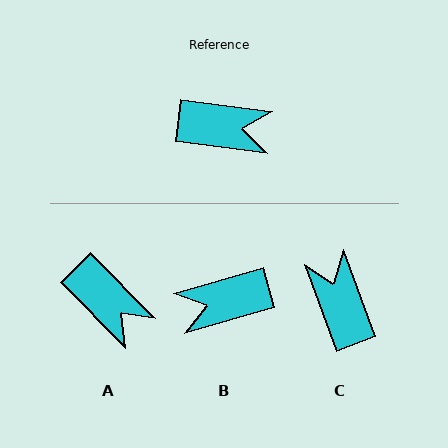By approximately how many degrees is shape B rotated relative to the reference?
Approximately 157 degrees clockwise.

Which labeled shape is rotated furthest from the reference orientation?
B, about 157 degrees away.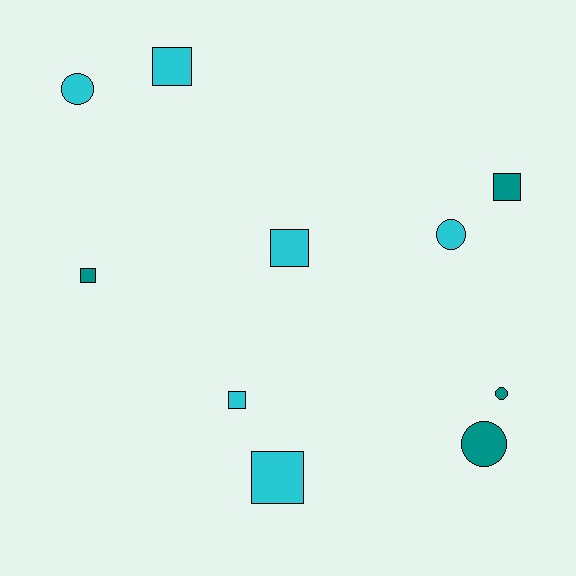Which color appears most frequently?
Cyan, with 6 objects.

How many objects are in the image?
There are 10 objects.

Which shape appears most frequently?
Square, with 6 objects.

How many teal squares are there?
There are 2 teal squares.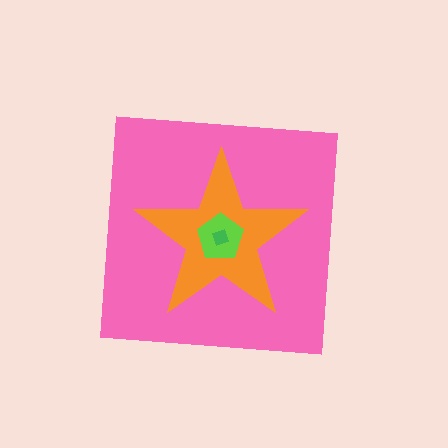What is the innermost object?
The green square.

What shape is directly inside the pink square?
The orange star.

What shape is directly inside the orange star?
The lime pentagon.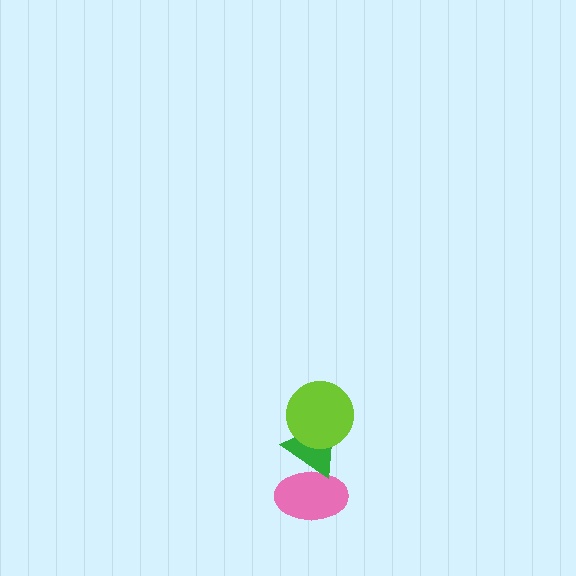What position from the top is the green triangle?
The green triangle is 2nd from the top.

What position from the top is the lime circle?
The lime circle is 1st from the top.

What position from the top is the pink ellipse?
The pink ellipse is 3rd from the top.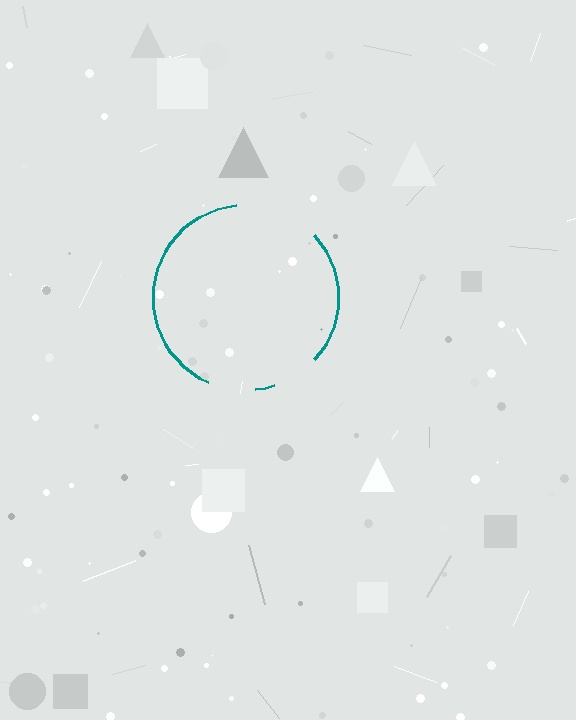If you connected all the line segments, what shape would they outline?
They would outline a circle.